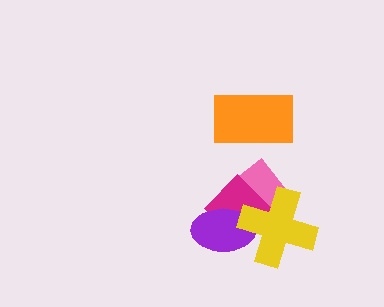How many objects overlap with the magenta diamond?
3 objects overlap with the magenta diamond.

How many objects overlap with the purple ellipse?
3 objects overlap with the purple ellipse.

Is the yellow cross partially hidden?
No, no other shape covers it.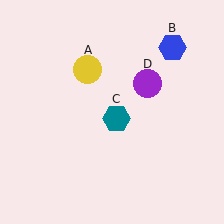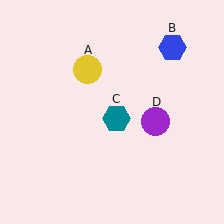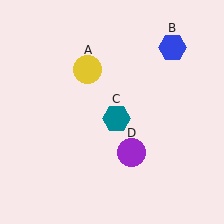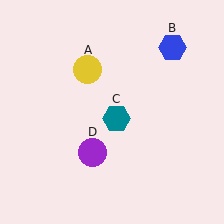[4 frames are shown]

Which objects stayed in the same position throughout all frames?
Yellow circle (object A) and blue hexagon (object B) and teal hexagon (object C) remained stationary.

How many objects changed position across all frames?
1 object changed position: purple circle (object D).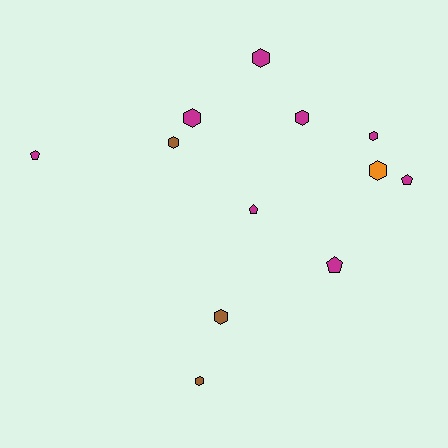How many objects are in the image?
There are 12 objects.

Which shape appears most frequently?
Hexagon, with 8 objects.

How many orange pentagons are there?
There are no orange pentagons.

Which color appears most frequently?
Magenta, with 8 objects.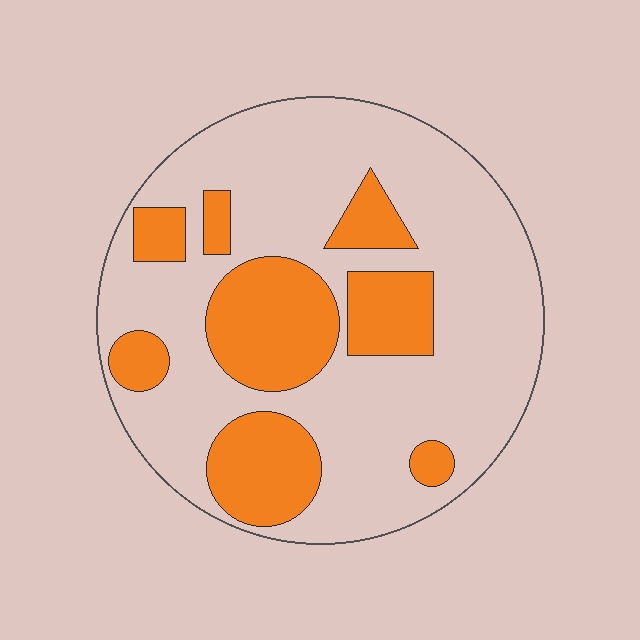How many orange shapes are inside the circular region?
8.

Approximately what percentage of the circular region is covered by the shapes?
Approximately 30%.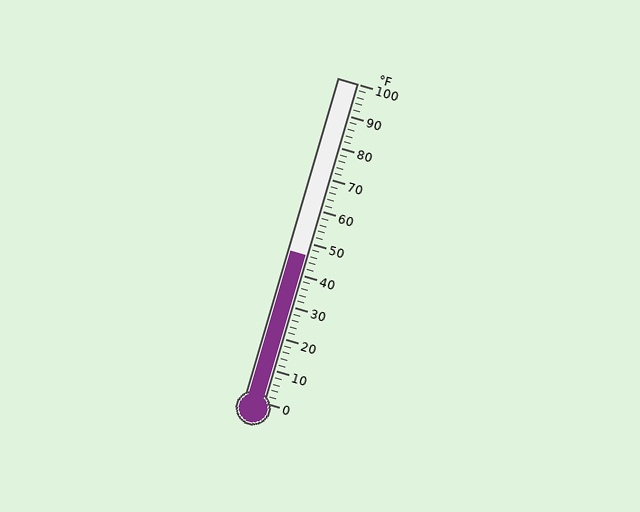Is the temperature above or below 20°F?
The temperature is above 20°F.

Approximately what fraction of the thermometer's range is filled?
The thermometer is filled to approximately 45% of its range.